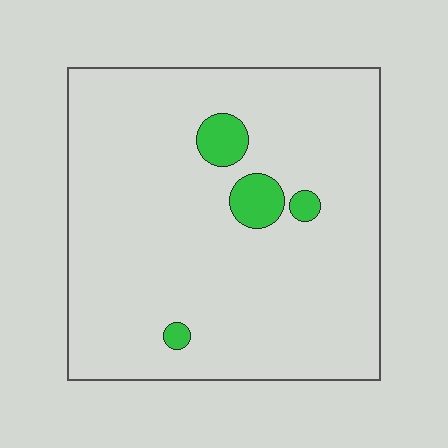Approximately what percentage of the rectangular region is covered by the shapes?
Approximately 5%.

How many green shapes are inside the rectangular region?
4.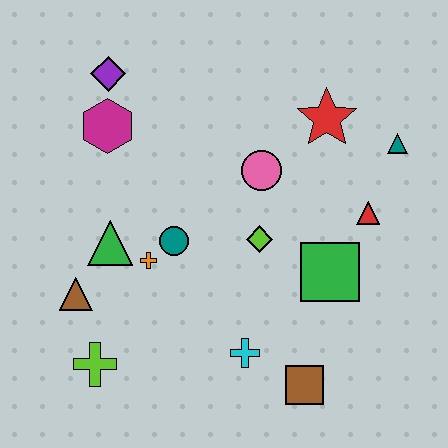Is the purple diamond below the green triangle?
No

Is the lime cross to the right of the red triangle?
No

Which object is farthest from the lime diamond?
The purple diamond is farthest from the lime diamond.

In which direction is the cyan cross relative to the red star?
The cyan cross is below the red star.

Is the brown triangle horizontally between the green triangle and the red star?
No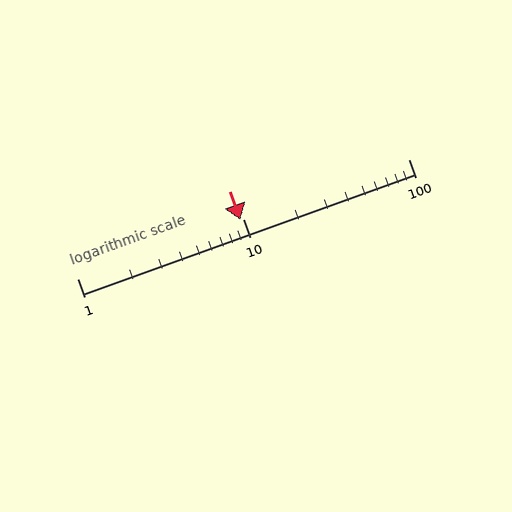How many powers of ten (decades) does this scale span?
The scale spans 2 decades, from 1 to 100.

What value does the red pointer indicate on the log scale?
The pointer indicates approximately 9.7.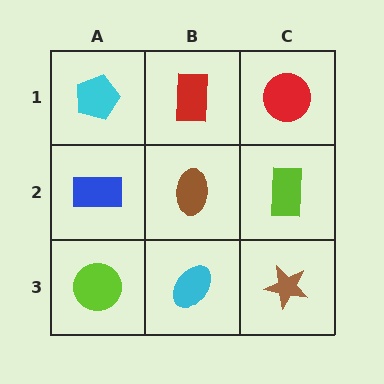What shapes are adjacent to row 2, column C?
A red circle (row 1, column C), a brown star (row 3, column C), a brown ellipse (row 2, column B).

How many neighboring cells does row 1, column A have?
2.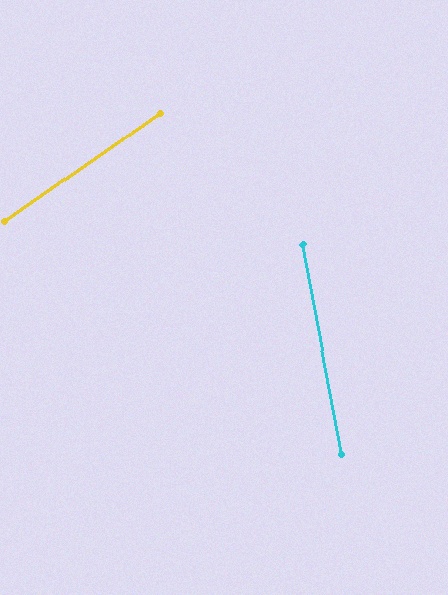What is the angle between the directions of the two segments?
Approximately 66 degrees.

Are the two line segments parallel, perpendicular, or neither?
Neither parallel nor perpendicular — they differ by about 66°.